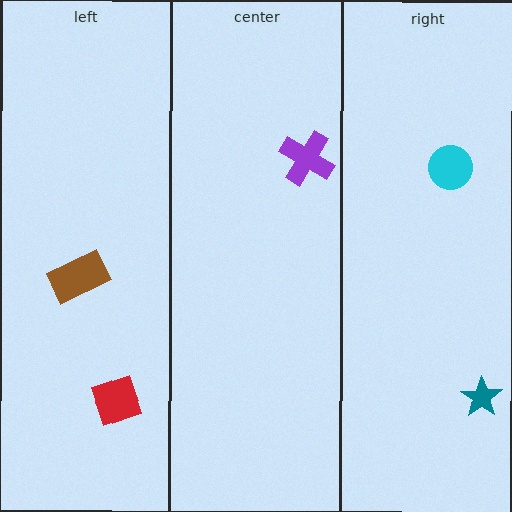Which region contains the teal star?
The right region.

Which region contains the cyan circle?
The right region.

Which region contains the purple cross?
The center region.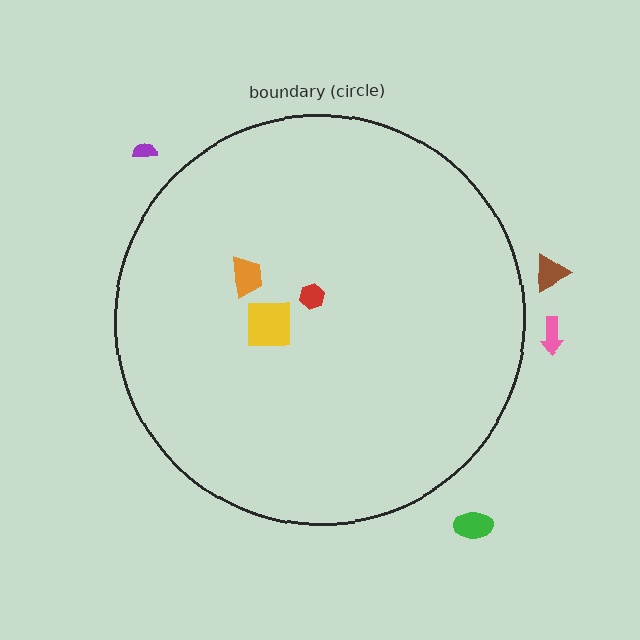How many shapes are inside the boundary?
3 inside, 4 outside.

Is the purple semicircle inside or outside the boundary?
Outside.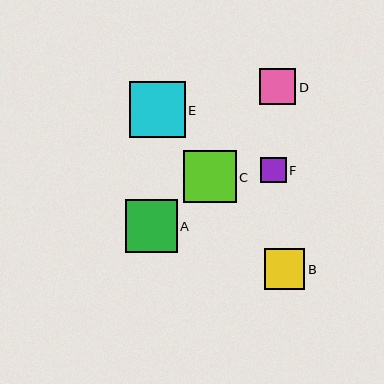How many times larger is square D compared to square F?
Square D is approximately 1.4 times the size of square F.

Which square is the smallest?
Square F is the smallest with a size of approximately 25 pixels.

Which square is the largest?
Square E is the largest with a size of approximately 56 pixels.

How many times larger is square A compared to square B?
Square A is approximately 1.3 times the size of square B.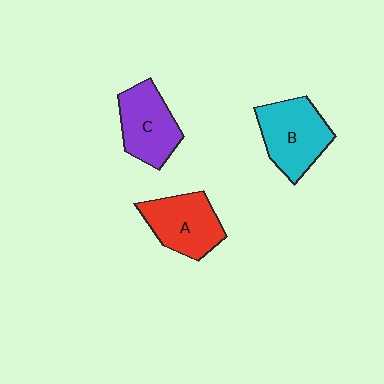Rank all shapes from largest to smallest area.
From largest to smallest: B (cyan), A (red), C (purple).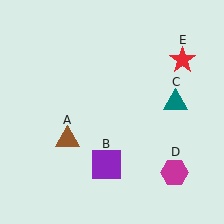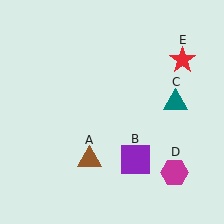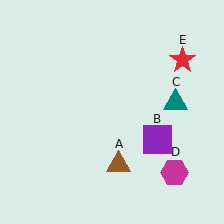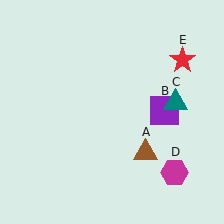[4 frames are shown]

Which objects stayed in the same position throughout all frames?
Teal triangle (object C) and magenta hexagon (object D) and red star (object E) remained stationary.